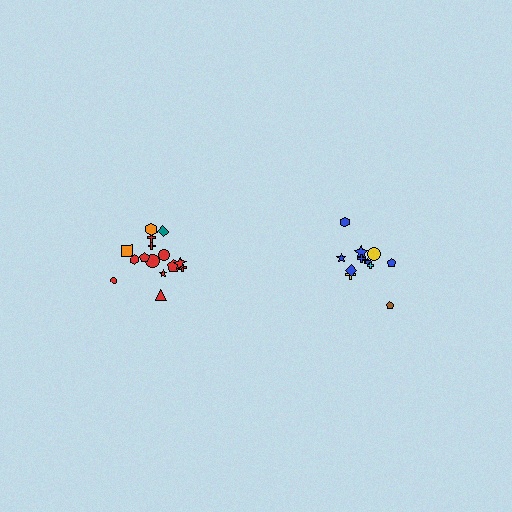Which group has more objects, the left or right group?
The left group.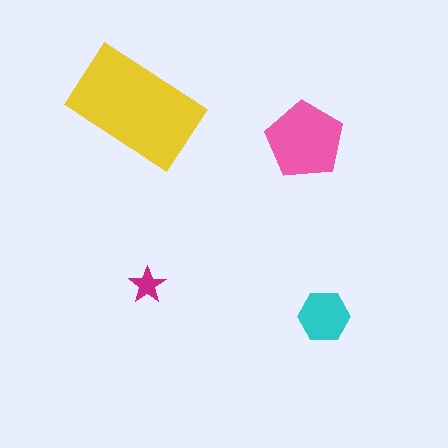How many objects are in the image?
There are 4 objects in the image.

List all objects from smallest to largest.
The magenta star, the cyan hexagon, the pink pentagon, the yellow rectangle.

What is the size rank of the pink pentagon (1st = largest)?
2nd.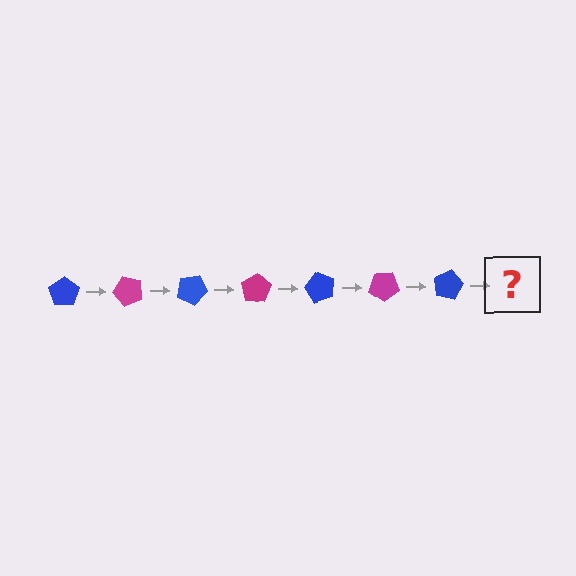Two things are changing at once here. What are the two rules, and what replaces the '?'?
The two rules are that it rotates 50 degrees each step and the color cycles through blue and magenta. The '?' should be a magenta pentagon, rotated 350 degrees from the start.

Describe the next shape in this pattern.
It should be a magenta pentagon, rotated 350 degrees from the start.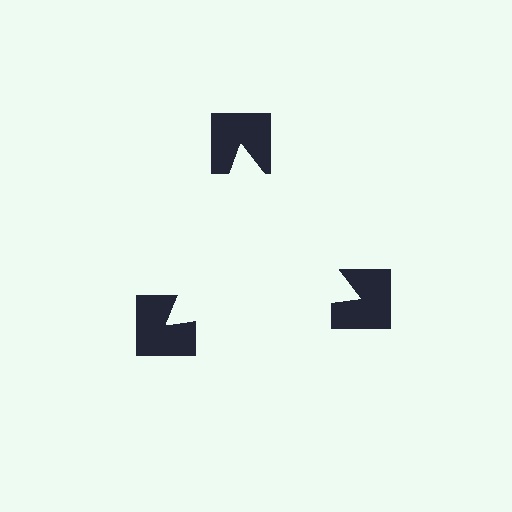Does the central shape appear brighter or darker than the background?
It typically appears slightly brighter than the background, even though no actual brightness change is drawn.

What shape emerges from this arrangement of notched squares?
An illusory triangle — its edges are inferred from the aligned wedge cuts in the notched squares, not physically drawn.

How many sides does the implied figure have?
3 sides.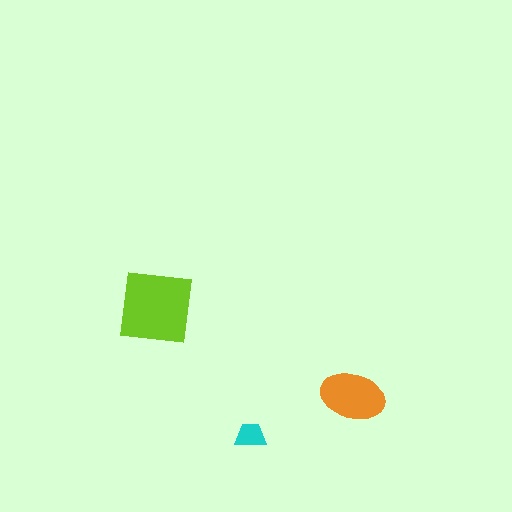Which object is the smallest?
The cyan trapezoid.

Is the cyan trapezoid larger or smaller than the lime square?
Smaller.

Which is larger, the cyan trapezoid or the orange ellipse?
The orange ellipse.